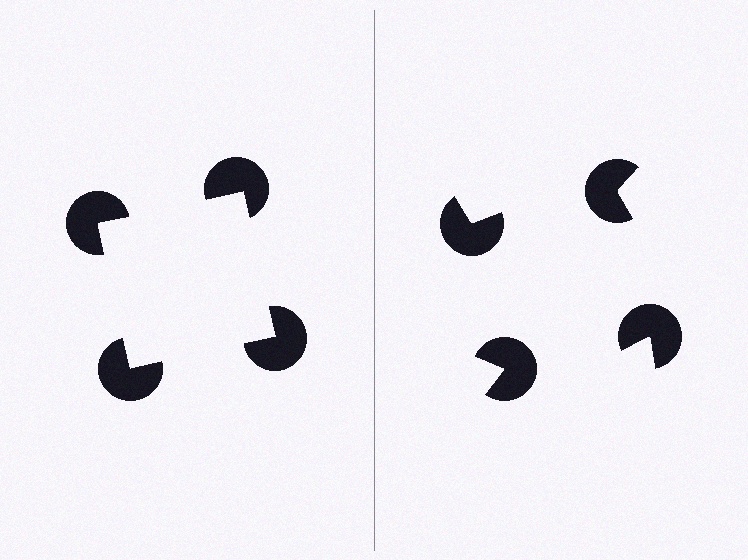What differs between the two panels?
The pac-man discs are positioned identically on both sides; only the wedge orientations differ. On the left they align to a square; on the right they are misaligned.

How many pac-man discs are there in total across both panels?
8 — 4 on each side.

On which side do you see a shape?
An illusory square appears on the left side. On the right side the wedge cuts are rotated, so no coherent shape forms.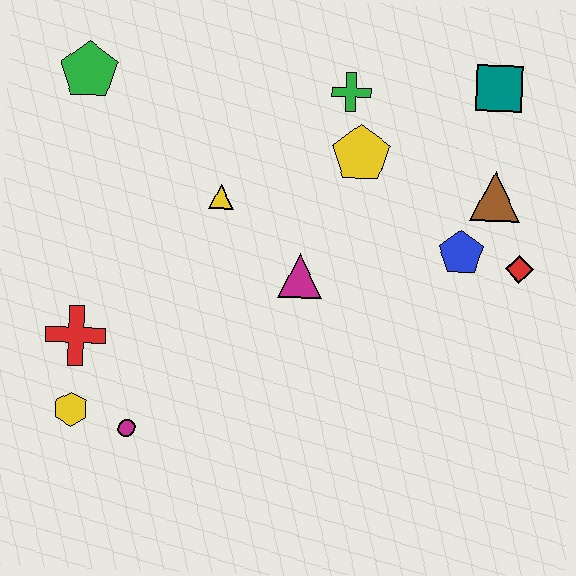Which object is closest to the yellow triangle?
The magenta triangle is closest to the yellow triangle.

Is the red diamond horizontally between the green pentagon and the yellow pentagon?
No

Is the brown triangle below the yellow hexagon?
No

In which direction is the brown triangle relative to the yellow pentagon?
The brown triangle is to the right of the yellow pentagon.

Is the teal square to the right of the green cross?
Yes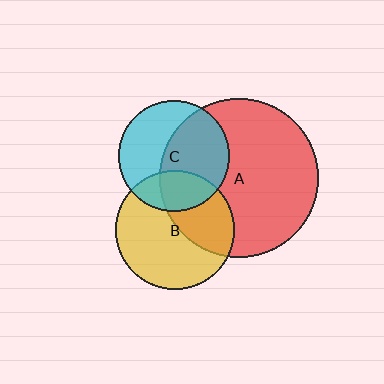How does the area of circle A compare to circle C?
Approximately 2.1 times.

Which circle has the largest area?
Circle A (red).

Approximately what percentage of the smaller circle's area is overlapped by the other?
Approximately 25%.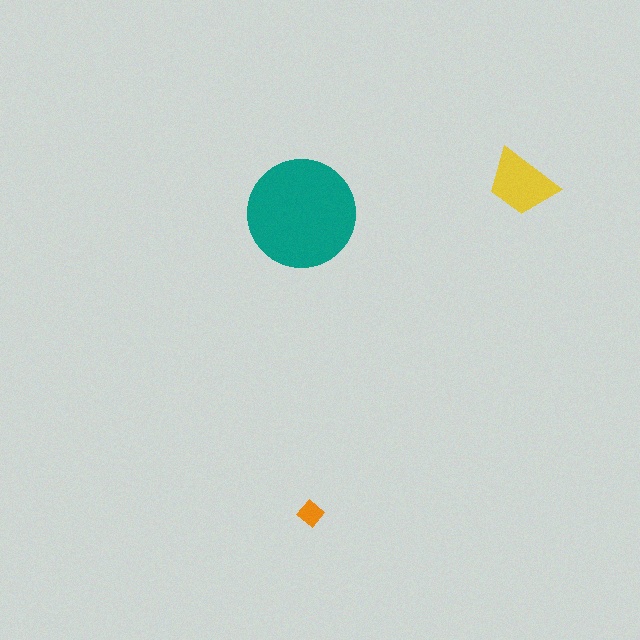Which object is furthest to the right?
The yellow trapezoid is rightmost.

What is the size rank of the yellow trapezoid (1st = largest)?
2nd.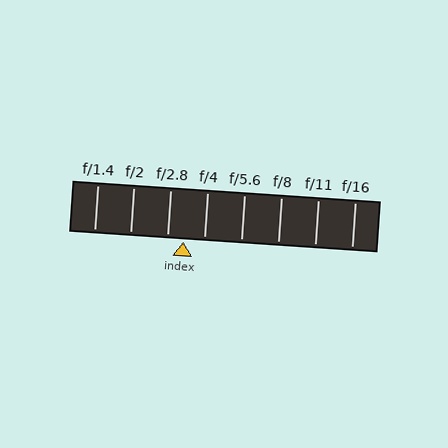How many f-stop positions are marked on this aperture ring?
There are 8 f-stop positions marked.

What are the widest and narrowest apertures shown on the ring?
The widest aperture shown is f/1.4 and the narrowest is f/16.